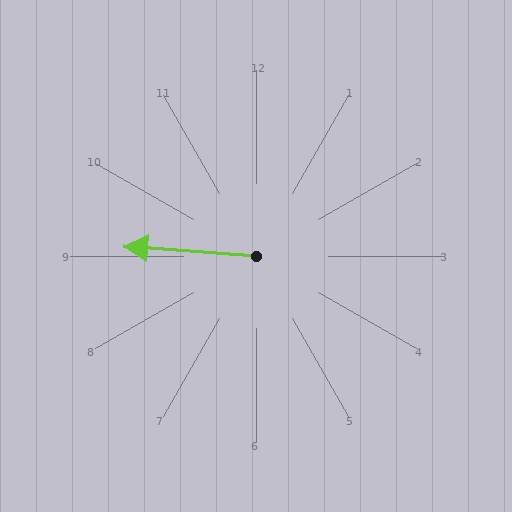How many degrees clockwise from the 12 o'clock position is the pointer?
Approximately 274 degrees.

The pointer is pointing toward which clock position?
Roughly 9 o'clock.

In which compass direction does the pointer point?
West.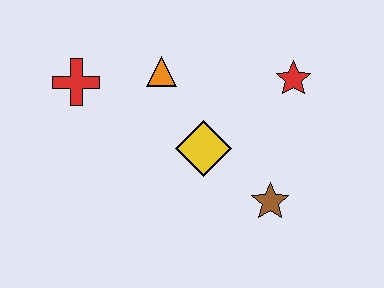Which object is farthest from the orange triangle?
The brown star is farthest from the orange triangle.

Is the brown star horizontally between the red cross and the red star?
Yes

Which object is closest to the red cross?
The orange triangle is closest to the red cross.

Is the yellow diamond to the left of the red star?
Yes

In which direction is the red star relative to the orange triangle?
The red star is to the right of the orange triangle.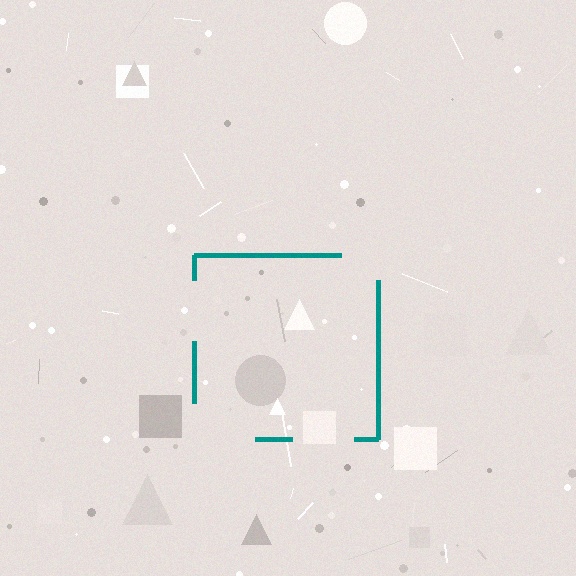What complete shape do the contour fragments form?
The contour fragments form a square.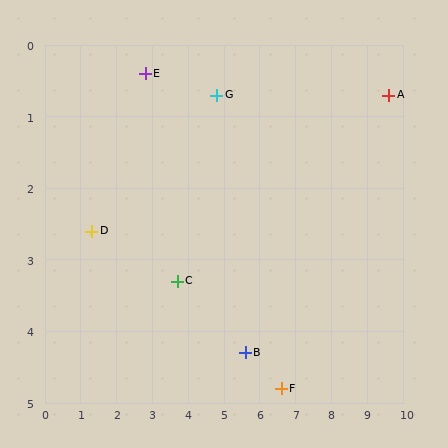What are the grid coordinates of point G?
Point G is at approximately (4.8, 0.7).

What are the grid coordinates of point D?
Point D is at approximately (1.3, 2.6).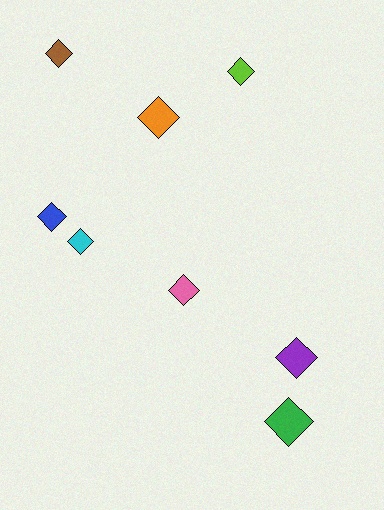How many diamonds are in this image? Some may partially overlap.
There are 8 diamonds.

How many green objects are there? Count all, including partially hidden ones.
There is 1 green object.